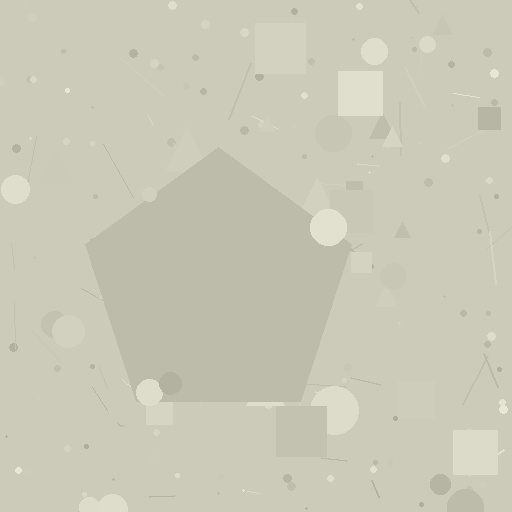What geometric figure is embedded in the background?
A pentagon is embedded in the background.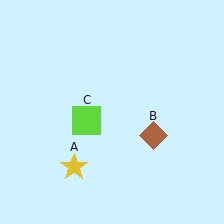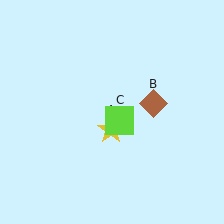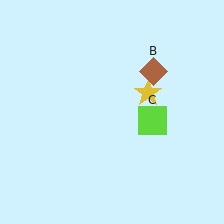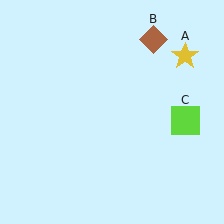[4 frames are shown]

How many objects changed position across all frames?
3 objects changed position: yellow star (object A), brown diamond (object B), lime square (object C).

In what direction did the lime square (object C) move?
The lime square (object C) moved right.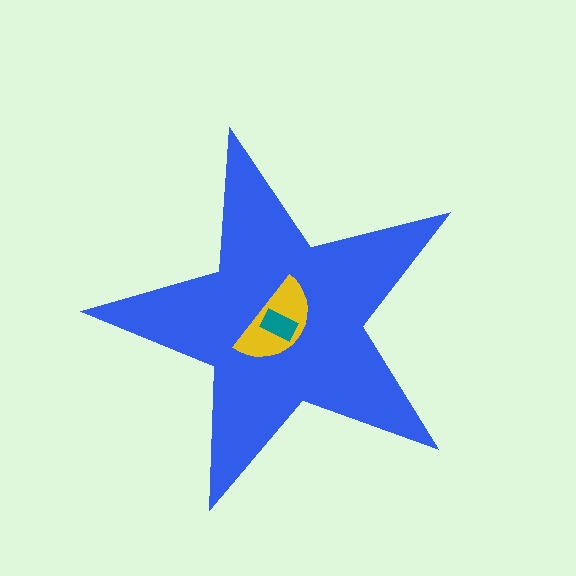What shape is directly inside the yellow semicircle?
The teal rectangle.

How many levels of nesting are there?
3.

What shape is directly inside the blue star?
The yellow semicircle.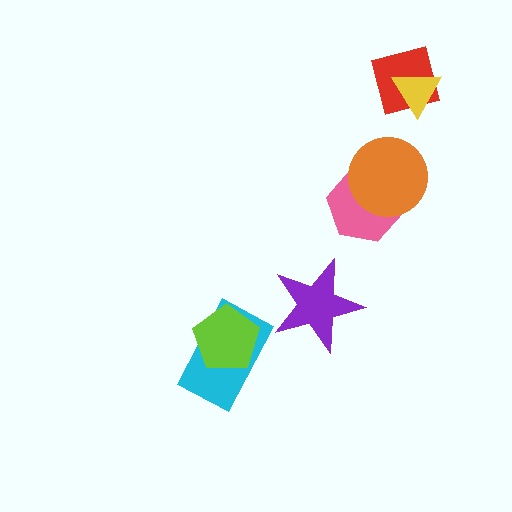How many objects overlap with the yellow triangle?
1 object overlaps with the yellow triangle.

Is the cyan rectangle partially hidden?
Yes, it is partially covered by another shape.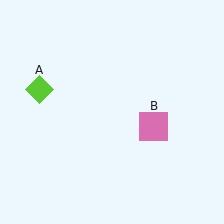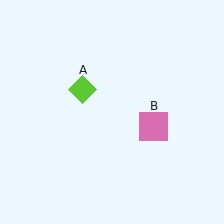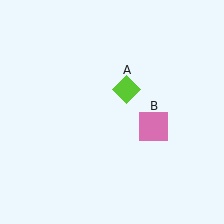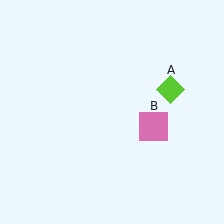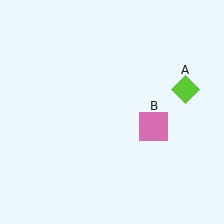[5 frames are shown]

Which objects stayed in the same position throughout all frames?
Pink square (object B) remained stationary.